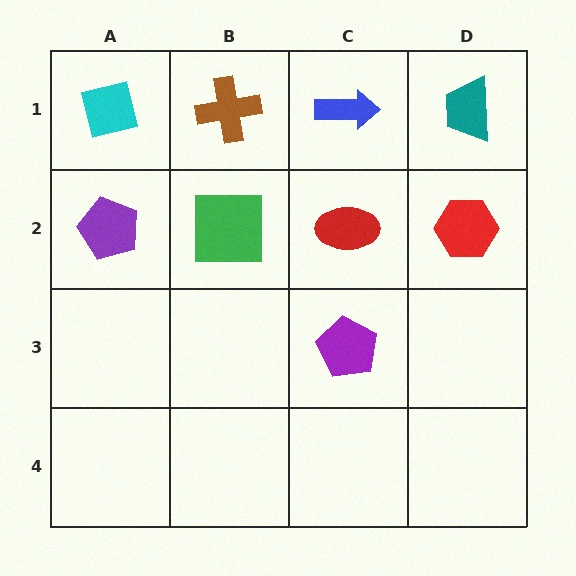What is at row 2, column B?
A green square.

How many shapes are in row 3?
1 shape.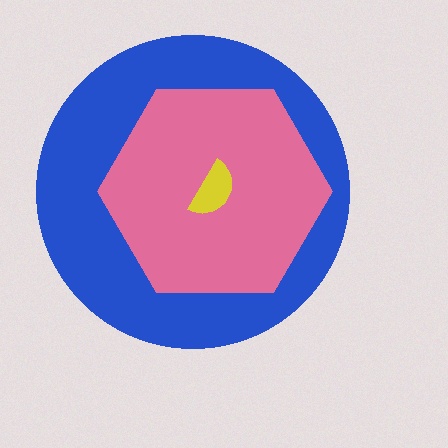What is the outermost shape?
The blue circle.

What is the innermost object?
The yellow semicircle.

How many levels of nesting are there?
3.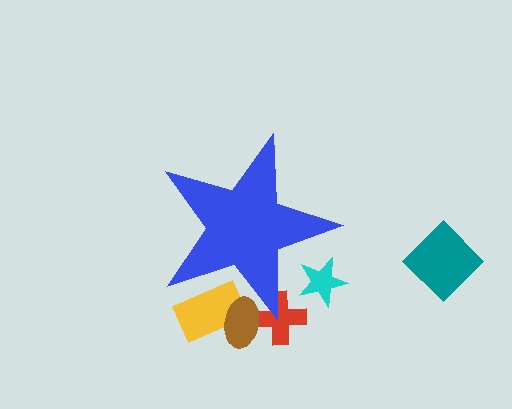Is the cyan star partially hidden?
Yes, the cyan star is partially hidden behind the blue star.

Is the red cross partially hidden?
Yes, the red cross is partially hidden behind the blue star.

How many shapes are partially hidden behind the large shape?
4 shapes are partially hidden.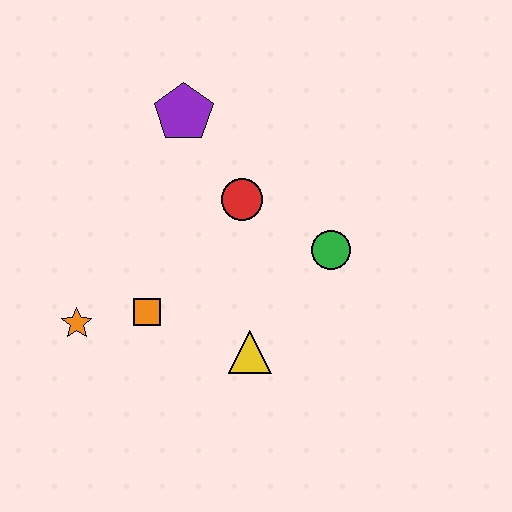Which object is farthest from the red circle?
The orange star is farthest from the red circle.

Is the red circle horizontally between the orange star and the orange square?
No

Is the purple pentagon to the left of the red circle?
Yes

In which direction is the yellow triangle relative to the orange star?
The yellow triangle is to the right of the orange star.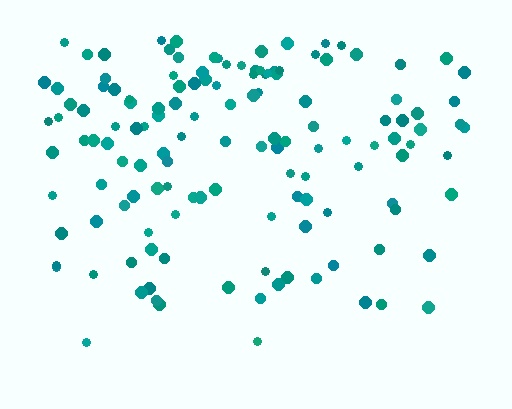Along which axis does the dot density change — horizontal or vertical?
Vertical.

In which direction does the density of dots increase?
From bottom to top, with the top side densest.